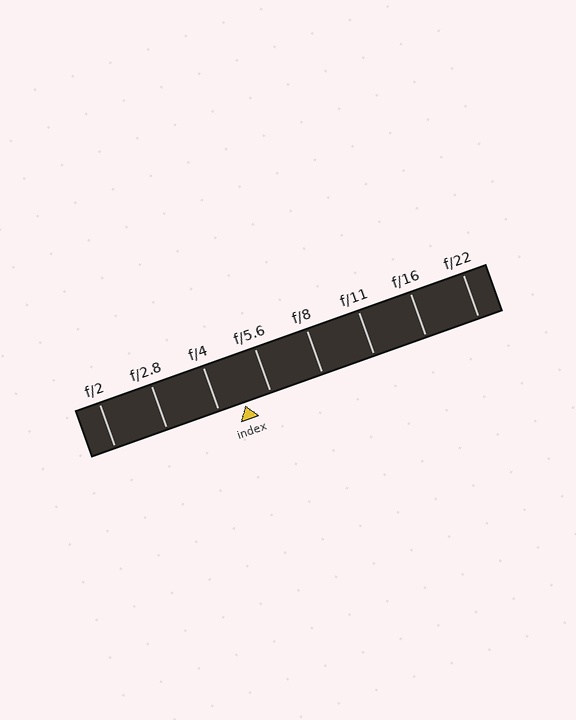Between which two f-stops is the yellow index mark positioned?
The index mark is between f/4 and f/5.6.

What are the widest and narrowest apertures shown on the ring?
The widest aperture shown is f/2 and the narrowest is f/22.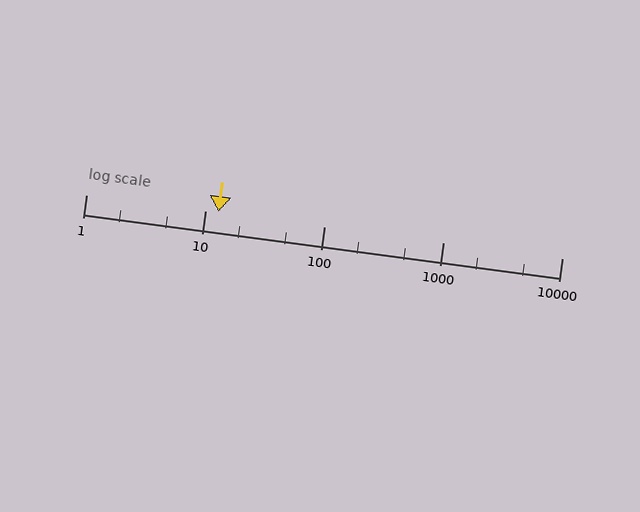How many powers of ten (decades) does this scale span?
The scale spans 4 decades, from 1 to 10000.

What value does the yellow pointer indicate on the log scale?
The pointer indicates approximately 13.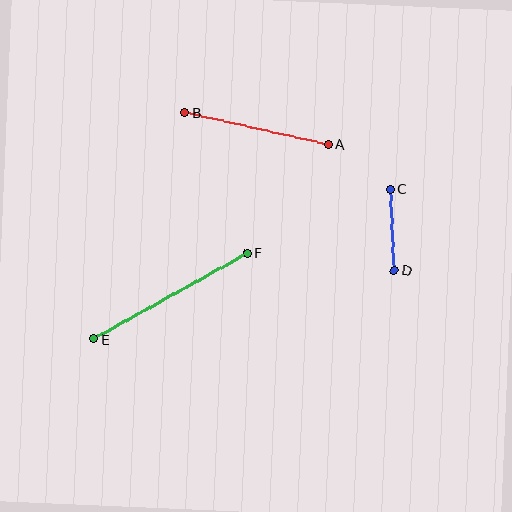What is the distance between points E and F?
The distance is approximately 176 pixels.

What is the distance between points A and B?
The distance is approximately 147 pixels.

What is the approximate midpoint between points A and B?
The midpoint is at approximately (257, 129) pixels.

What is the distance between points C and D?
The distance is approximately 82 pixels.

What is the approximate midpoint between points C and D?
The midpoint is at approximately (392, 230) pixels.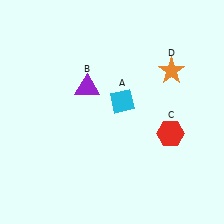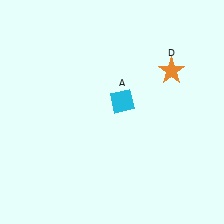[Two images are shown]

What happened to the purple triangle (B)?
The purple triangle (B) was removed in Image 2. It was in the top-left area of Image 1.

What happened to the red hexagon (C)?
The red hexagon (C) was removed in Image 2. It was in the bottom-right area of Image 1.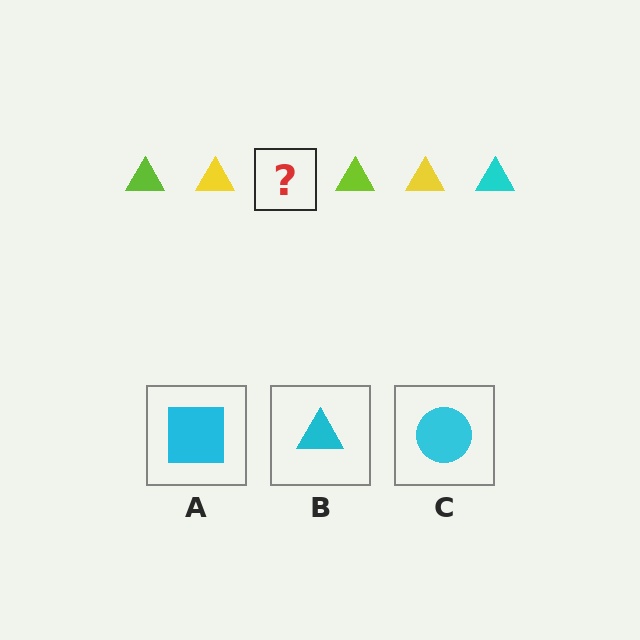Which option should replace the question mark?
Option B.